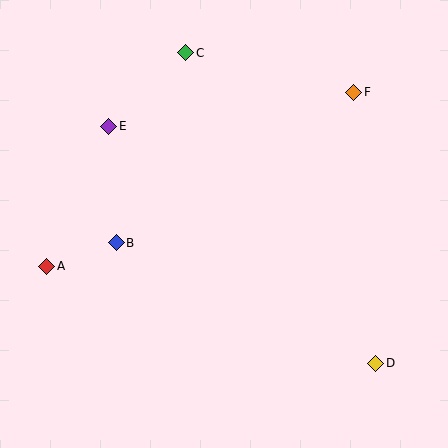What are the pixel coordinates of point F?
Point F is at (354, 92).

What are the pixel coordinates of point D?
Point D is at (376, 363).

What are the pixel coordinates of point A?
Point A is at (47, 266).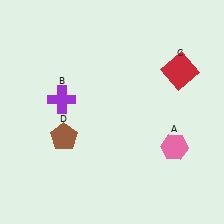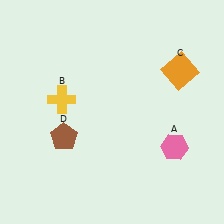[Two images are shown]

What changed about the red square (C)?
In Image 1, C is red. In Image 2, it changed to orange.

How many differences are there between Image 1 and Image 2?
There are 2 differences between the two images.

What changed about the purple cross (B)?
In Image 1, B is purple. In Image 2, it changed to yellow.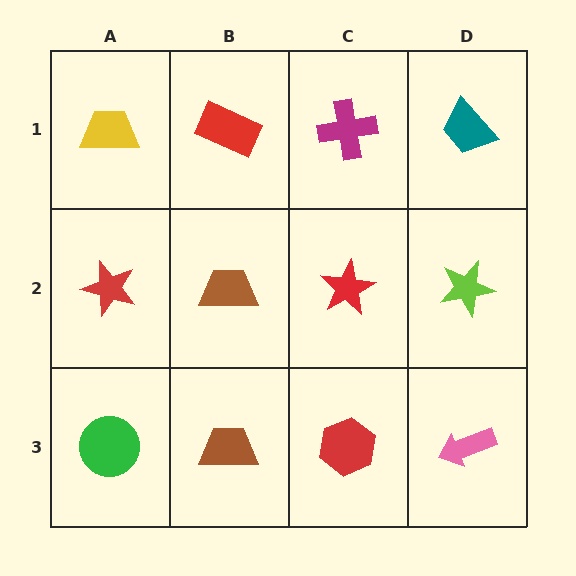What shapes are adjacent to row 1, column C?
A red star (row 2, column C), a red rectangle (row 1, column B), a teal trapezoid (row 1, column D).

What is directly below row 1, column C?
A red star.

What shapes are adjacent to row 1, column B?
A brown trapezoid (row 2, column B), a yellow trapezoid (row 1, column A), a magenta cross (row 1, column C).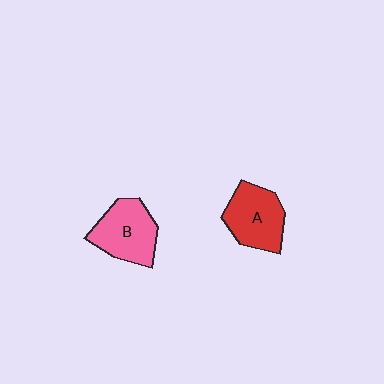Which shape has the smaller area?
Shape A (red).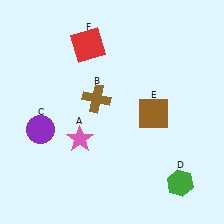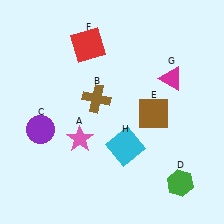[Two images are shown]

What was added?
A magenta triangle (G), a cyan square (H) were added in Image 2.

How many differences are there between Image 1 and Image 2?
There are 2 differences between the two images.